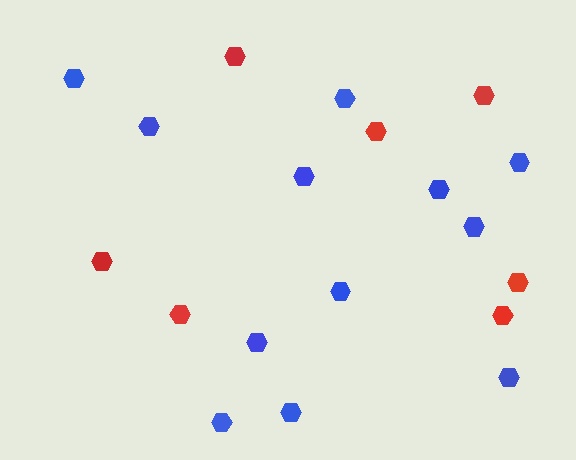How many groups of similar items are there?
There are 2 groups: one group of red hexagons (7) and one group of blue hexagons (12).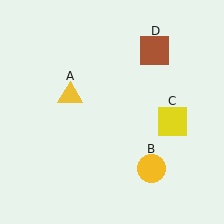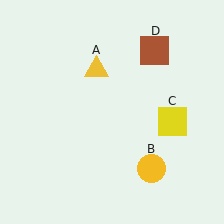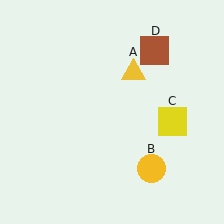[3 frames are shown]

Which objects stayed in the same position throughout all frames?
Yellow circle (object B) and yellow square (object C) and brown square (object D) remained stationary.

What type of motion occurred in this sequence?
The yellow triangle (object A) rotated clockwise around the center of the scene.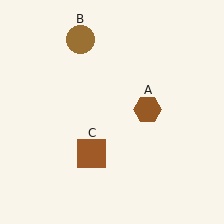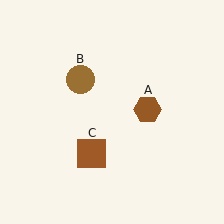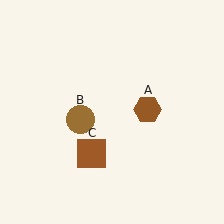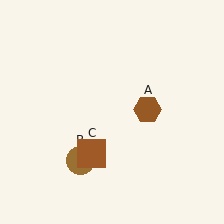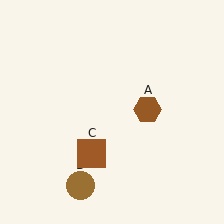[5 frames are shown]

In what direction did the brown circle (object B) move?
The brown circle (object B) moved down.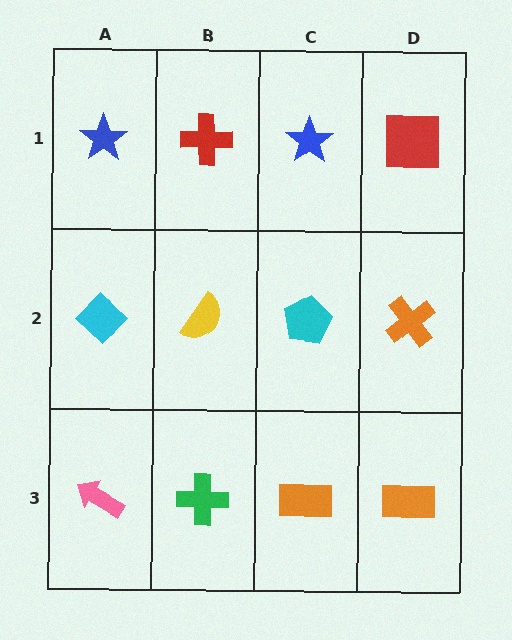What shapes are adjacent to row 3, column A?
A cyan diamond (row 2, column A), a green cross (row 3, column B).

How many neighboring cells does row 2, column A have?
3.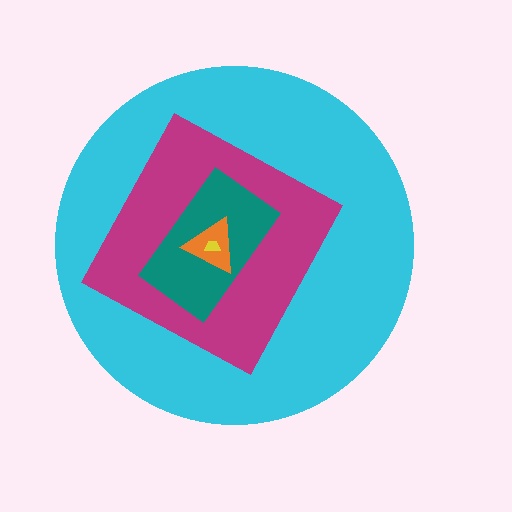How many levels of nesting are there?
5.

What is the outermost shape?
The cyan circle.